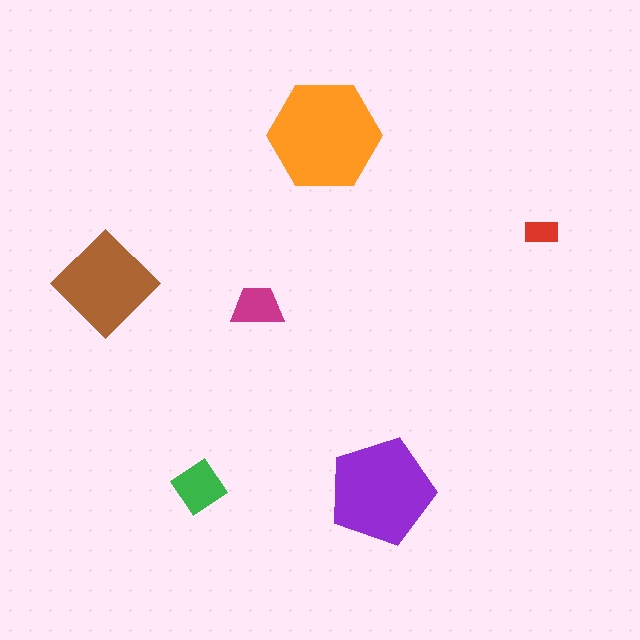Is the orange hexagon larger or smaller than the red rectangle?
Larger.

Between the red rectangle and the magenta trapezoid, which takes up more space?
The magenta trapezoid.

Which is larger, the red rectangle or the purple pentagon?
The purple pentagon.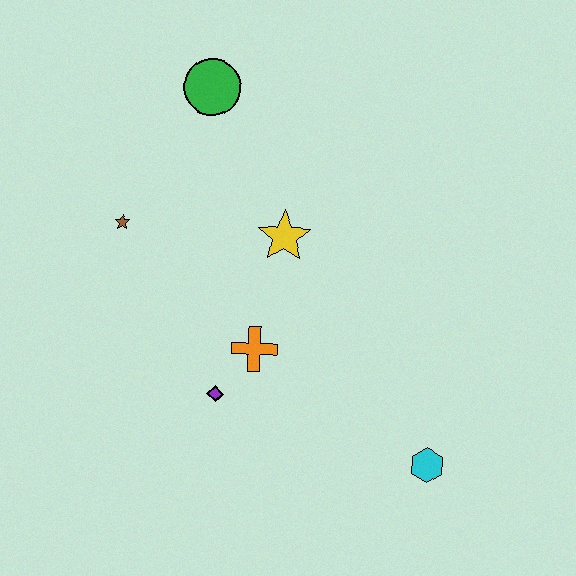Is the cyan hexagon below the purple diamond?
Yes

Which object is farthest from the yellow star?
The cyan hexagon is farthest from the yellow star.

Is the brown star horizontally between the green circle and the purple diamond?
No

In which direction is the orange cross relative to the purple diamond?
The orange cross is above the purple diamond.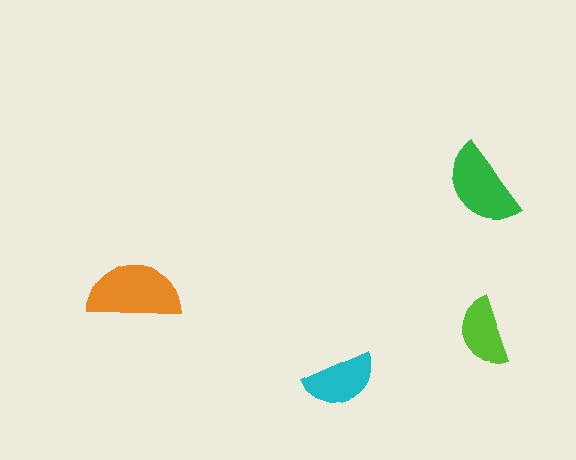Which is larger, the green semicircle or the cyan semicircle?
The green one.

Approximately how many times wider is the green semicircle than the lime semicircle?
About 1.5 times wider.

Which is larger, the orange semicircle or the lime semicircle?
The orange one.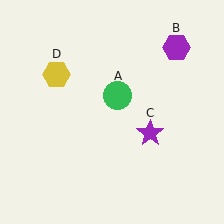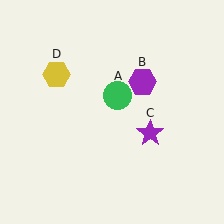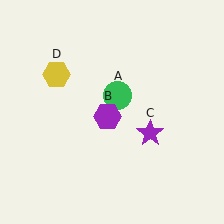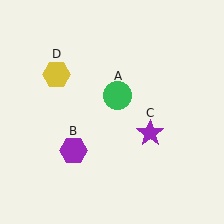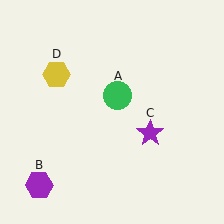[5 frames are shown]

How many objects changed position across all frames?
1 object changed position: purple hexagon (object B).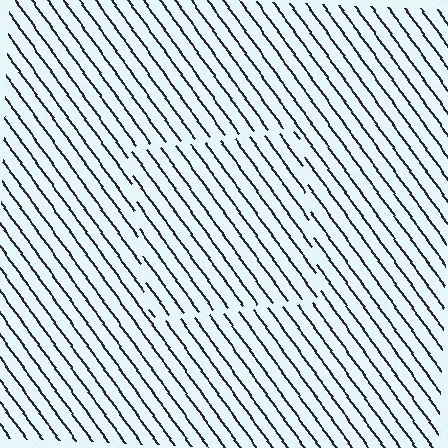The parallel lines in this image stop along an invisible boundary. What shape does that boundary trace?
An illusory square. The interior of the shape contains the same grating, shifted by half a period — the contour is defined by the phase discontinuity where line-ends from the inner and outer gratings abut.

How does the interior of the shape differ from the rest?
The interior of the shape contains the same grating, shifted by half a period — the contour is defined by the phase discontinuity where line-ends from the inner and outer gratings abut.